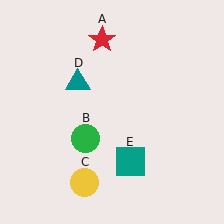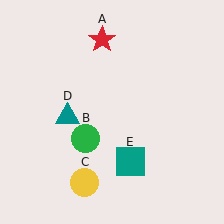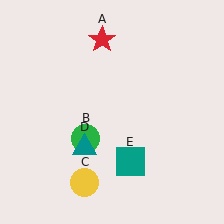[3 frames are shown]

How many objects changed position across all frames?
1 object changed position: teal triangle (object D).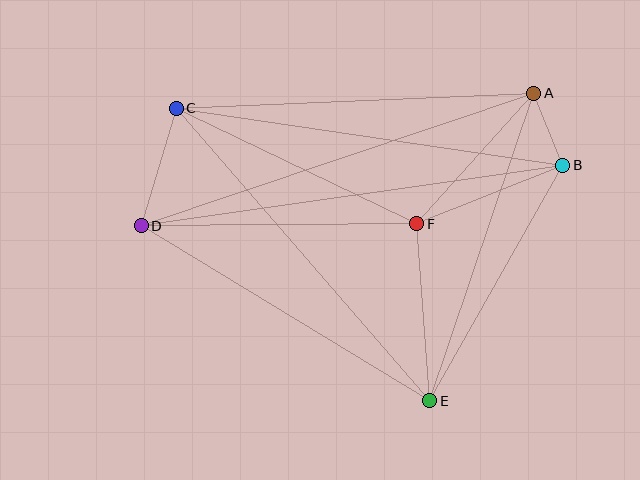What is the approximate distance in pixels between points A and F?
The distance between A and F is approximately 175 pixels.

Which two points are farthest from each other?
Points B and D are farthest from each other.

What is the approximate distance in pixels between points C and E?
The distance between C and E is approximately 387 pixels.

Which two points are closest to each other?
Points A and B are closest to each other.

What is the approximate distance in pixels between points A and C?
The distance between A and C is approximately 358 pixels.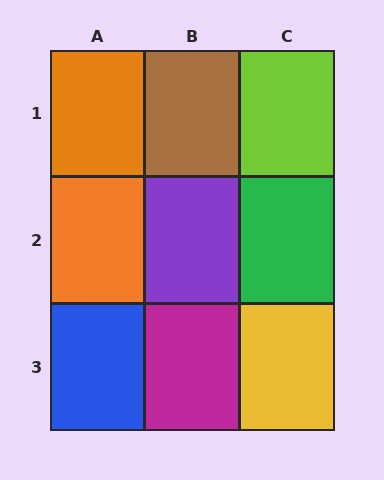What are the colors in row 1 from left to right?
Orange, brown, lime.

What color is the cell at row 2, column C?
Green.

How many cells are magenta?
1 cell is magenta.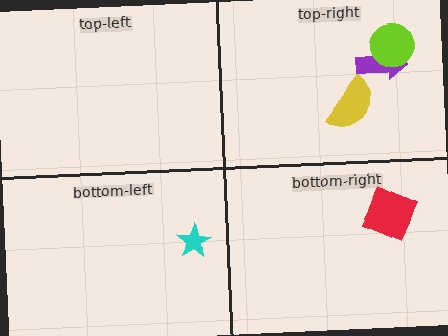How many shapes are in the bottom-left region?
1.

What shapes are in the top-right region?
The yellow semicircle, the purple arrow, the lime circle.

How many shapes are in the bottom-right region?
1.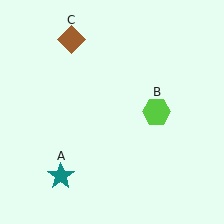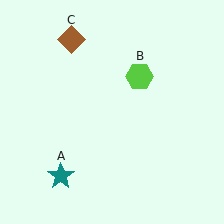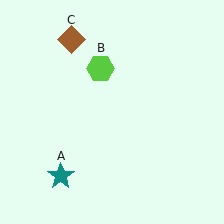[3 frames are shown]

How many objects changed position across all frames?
1 object changed position: lime hexagon (object B).